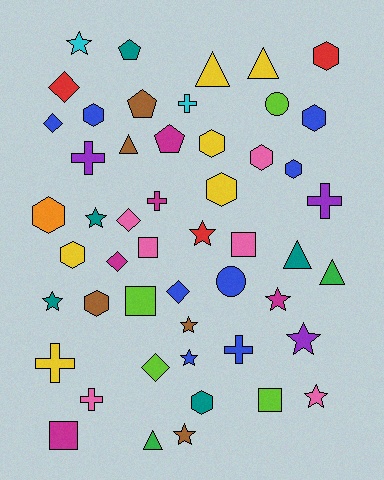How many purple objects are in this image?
There are 3 purple objects.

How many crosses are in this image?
There are 7 crosses.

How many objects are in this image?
There are 50 objects.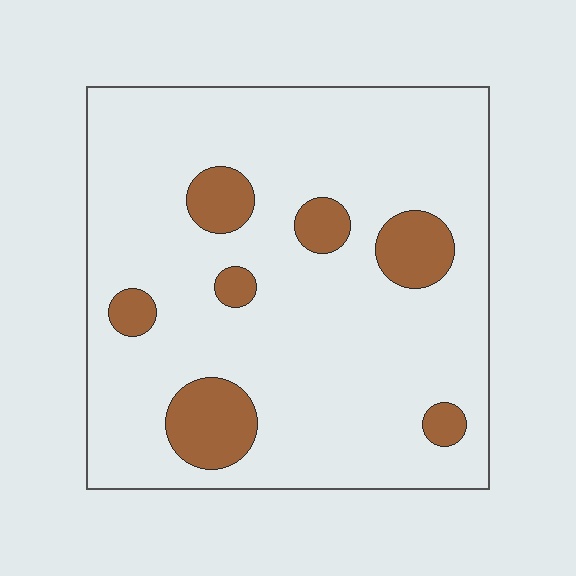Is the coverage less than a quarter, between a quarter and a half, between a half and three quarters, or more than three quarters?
Less than a quarter.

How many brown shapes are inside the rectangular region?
7.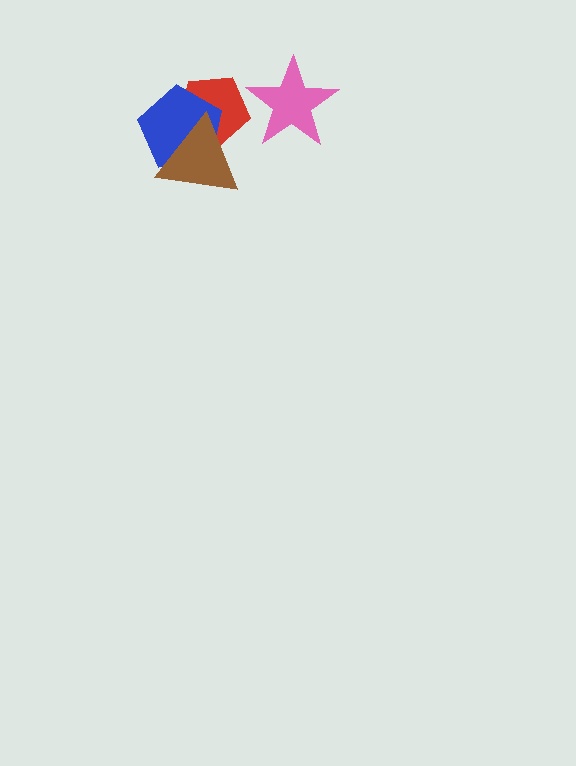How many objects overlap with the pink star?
1 object overlaps with the pink star.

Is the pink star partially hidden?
No, no other shape covers it.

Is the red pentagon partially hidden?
Yes, it is partially covered by another shape.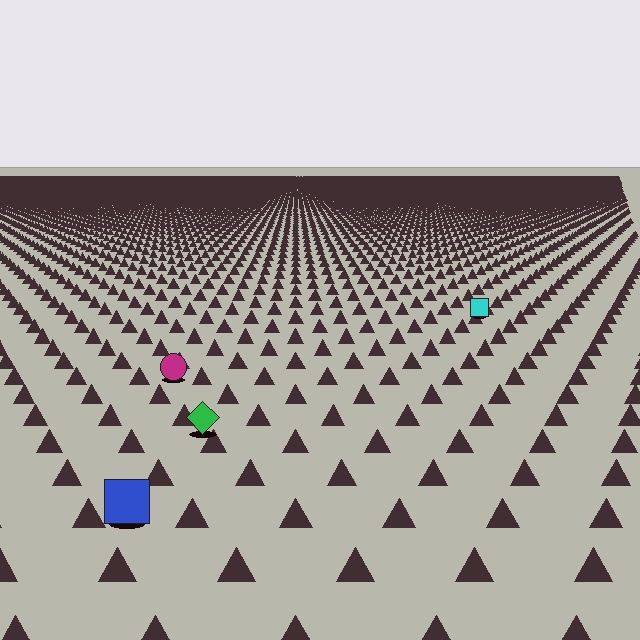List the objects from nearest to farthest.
From nearest to farthest: the blue square, the green diamond, the magenta circle, the cyan square.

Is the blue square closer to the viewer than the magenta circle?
Yes. The blue square is closer — you can tell from the texture gradient: the ground texture is coarser near it.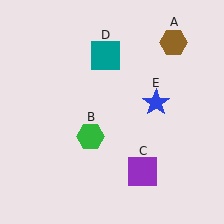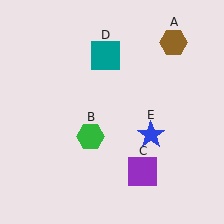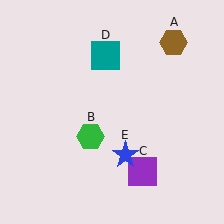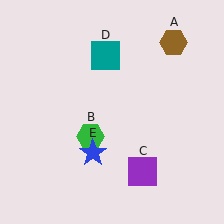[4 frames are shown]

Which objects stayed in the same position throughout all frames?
Brown hexagon (object A) and green hexagon (object B) and purple square (object C) and teal square (object D) remained stationary.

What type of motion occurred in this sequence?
The blue star (object E) rotated clockwise around the center of the scene.